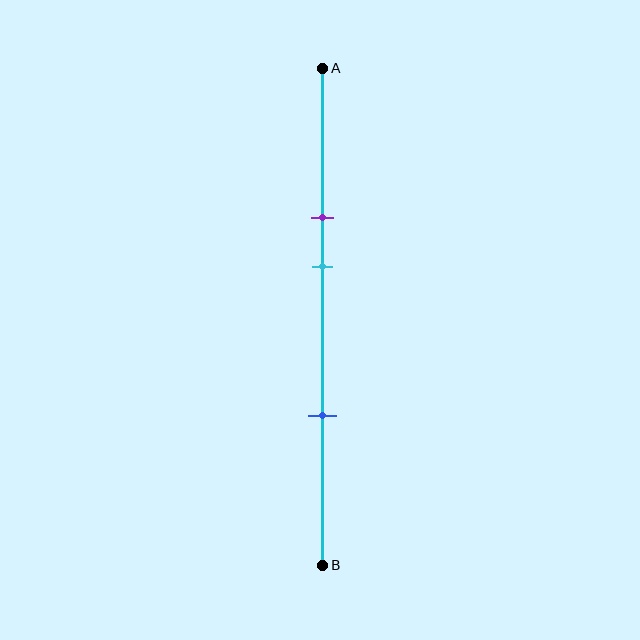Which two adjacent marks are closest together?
The purple and cyan marks are the closest adjacent pair.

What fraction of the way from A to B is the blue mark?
The blue mark is approximately 70% (0.7) of the way from A to B.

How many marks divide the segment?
There are 3 marks dividing the segment.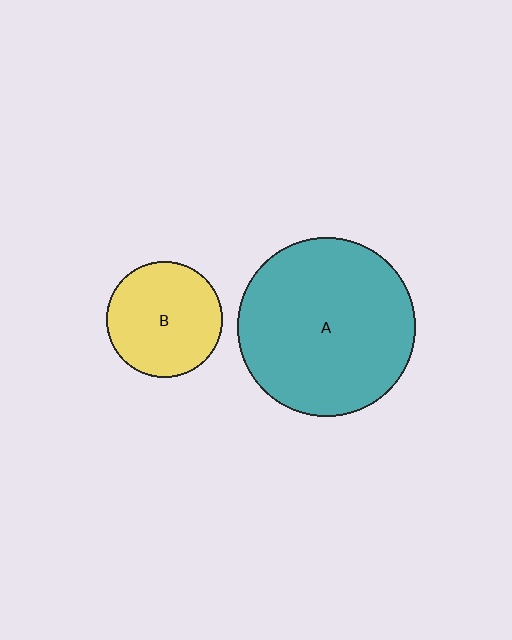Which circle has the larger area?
Circle A (teal).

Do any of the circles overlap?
No, none of the circles overlap.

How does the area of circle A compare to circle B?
Approximately 2.4 times.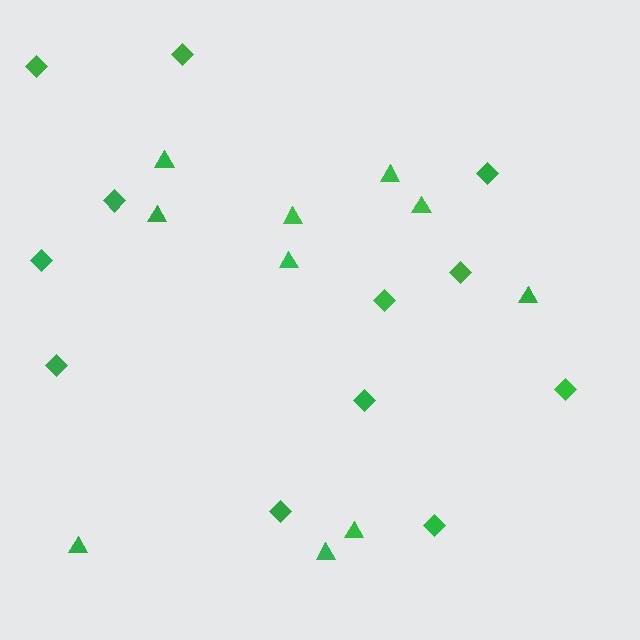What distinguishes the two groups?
There are 2 groups: one group of diamonds (12) and one group of triangles (10).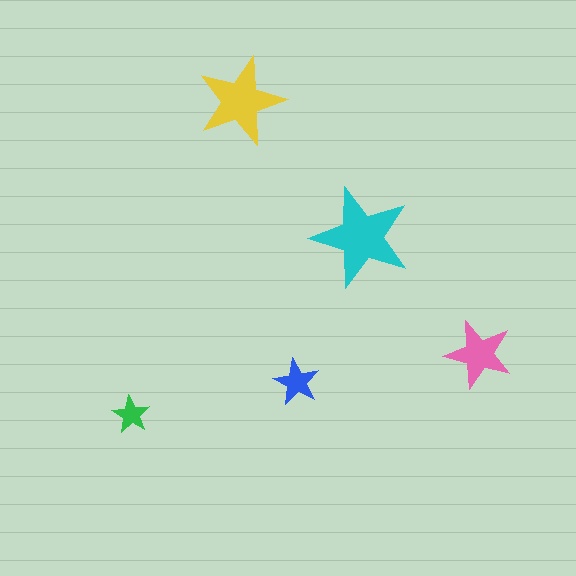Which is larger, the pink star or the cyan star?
The cyan one.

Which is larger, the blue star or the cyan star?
The cyan one.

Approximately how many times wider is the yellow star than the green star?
About 2.5 times wider.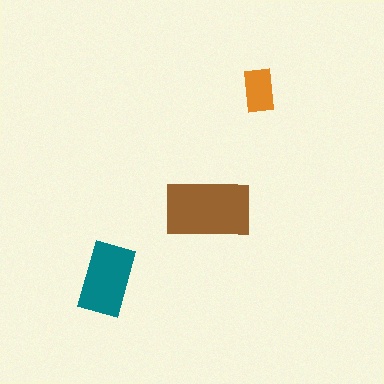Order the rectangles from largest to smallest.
the brown one, the teal one, the orange one.